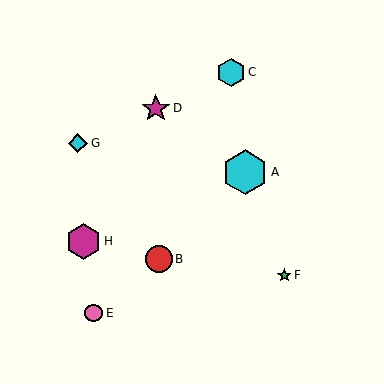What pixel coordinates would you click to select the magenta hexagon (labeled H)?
Click at (84, 241) to select the magenta hexagon H.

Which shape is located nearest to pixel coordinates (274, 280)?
The green star (labeled F) at (284, 275) is nearest to that location.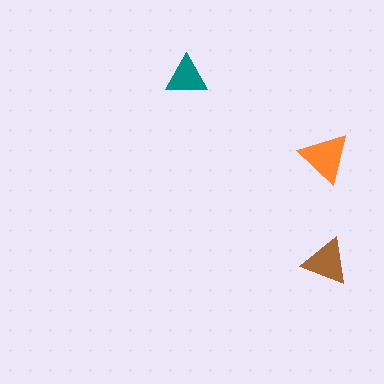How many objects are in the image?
There are 3 objects in the image.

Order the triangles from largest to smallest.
the orange one, the brown one, the teal one.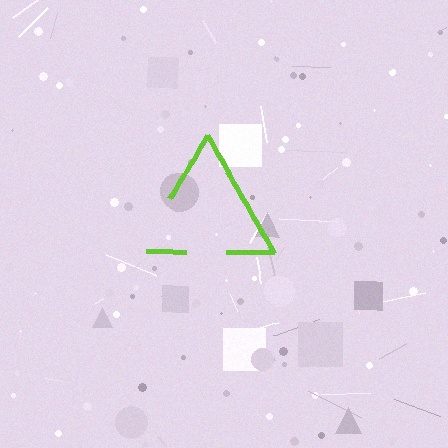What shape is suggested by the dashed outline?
The dashed outline suggests a triangle.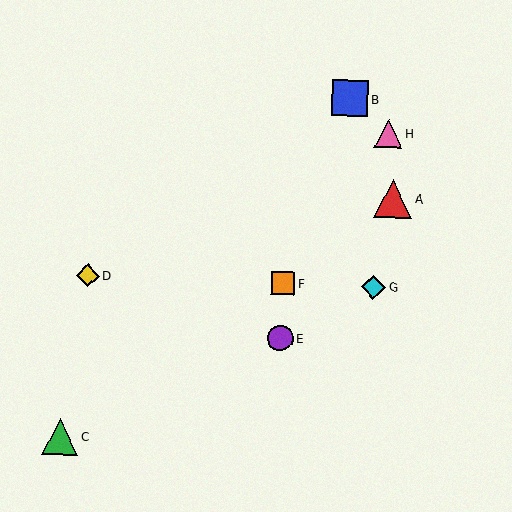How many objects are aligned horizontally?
3 objects (D, F, G) are aligned horizontally.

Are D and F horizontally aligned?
Yes, both are at y≈275.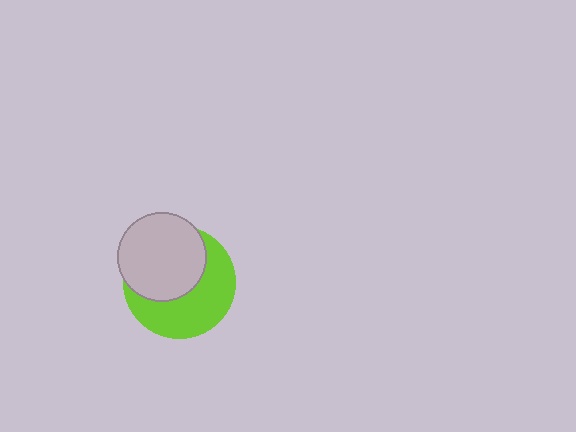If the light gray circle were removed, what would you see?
You would see the complete lime circle.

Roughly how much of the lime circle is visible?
About half of it is visible (roughly 51%).